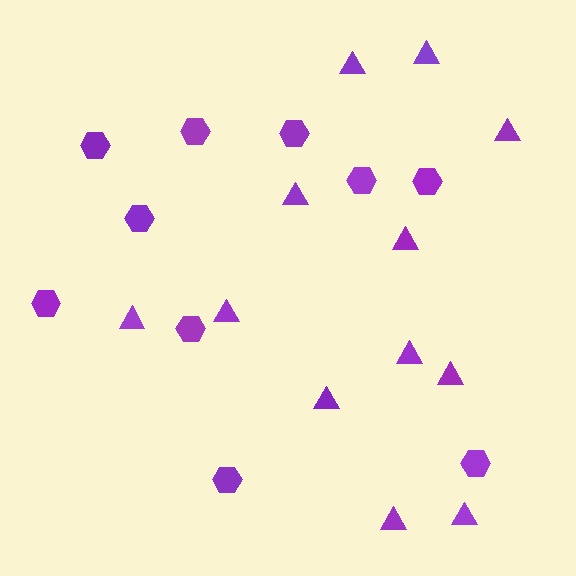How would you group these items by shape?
There are 2 groups: one group of hexagons (10) and one group of triangles (12).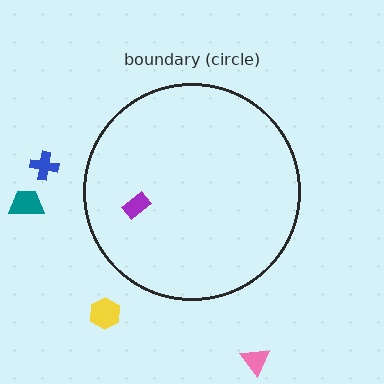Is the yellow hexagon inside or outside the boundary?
Outside.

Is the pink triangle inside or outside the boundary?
Outside.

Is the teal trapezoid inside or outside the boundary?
Outside.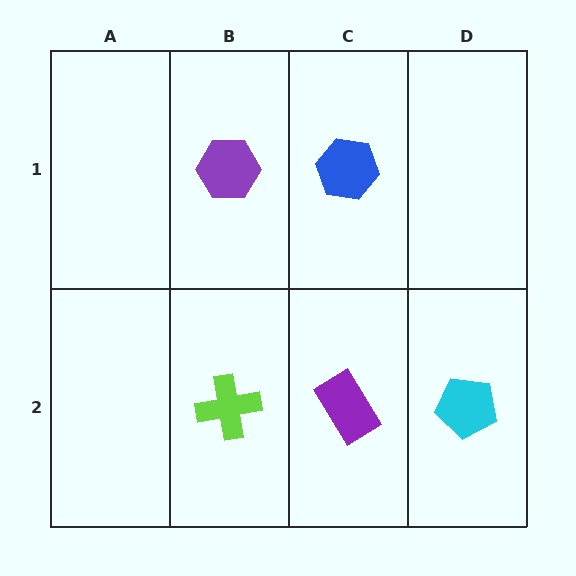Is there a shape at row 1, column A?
No, that cell is empty.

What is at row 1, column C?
A blue hexagon.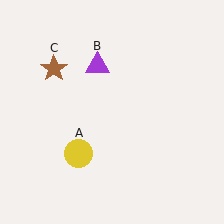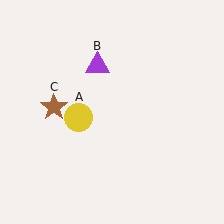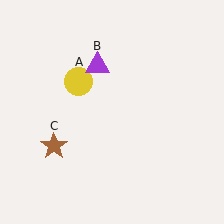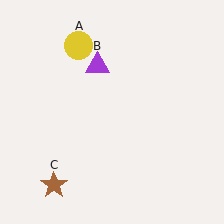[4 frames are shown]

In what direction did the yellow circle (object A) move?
The yellow circle (object A) moved up.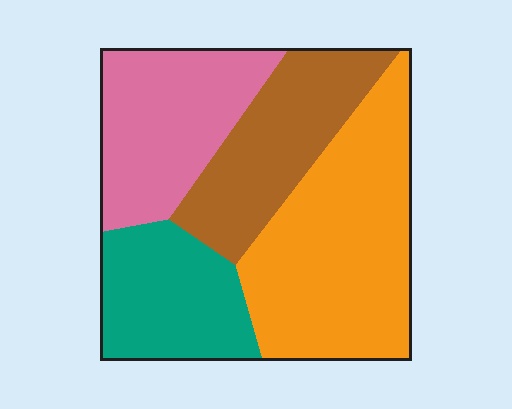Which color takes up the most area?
Orange, at roughly 35%.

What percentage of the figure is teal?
Teal covers around 20% of the figure.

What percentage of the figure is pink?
Pink takes up less than a quarter of the figure.